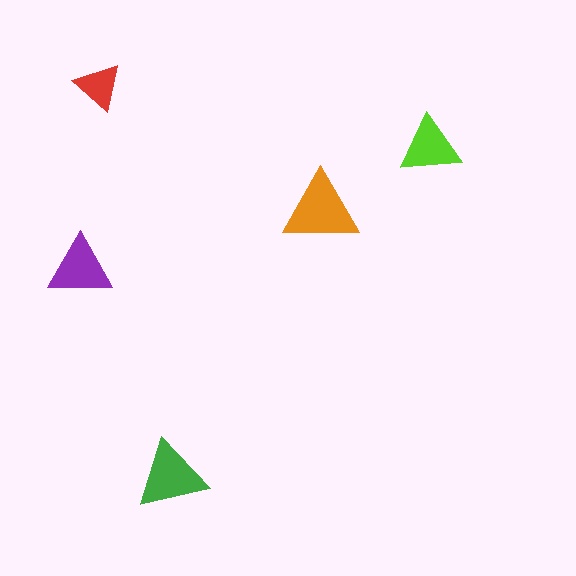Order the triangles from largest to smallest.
the orange one, the green one, the purple one, the lime one, the red one.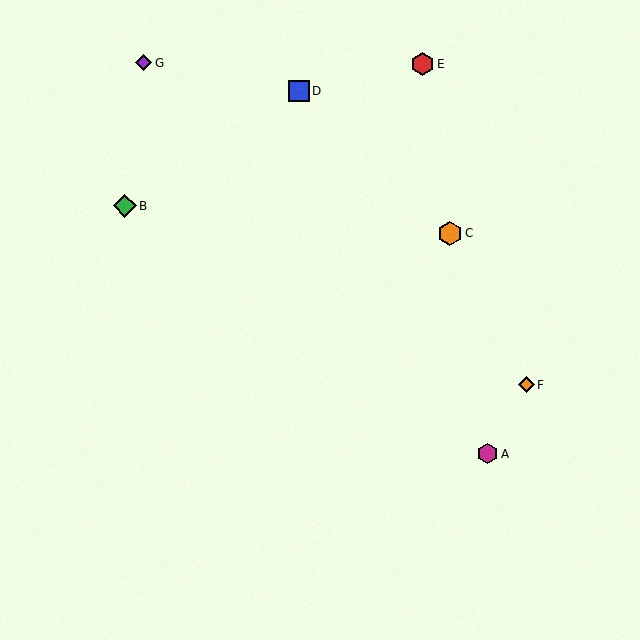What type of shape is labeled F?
Shape F is an orange diamond.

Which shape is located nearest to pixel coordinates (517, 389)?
The orange diamond (labeled F) at (526, 385) is nearest to that location.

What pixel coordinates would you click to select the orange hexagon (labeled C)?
Click at (450, 233) to select the orange hexagon C.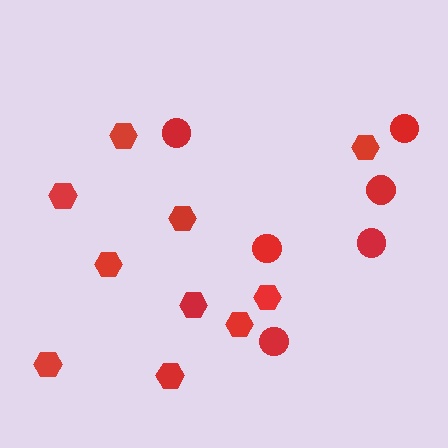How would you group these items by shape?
There are 2 groups: one group of hexagons (10) and one group of circles (6).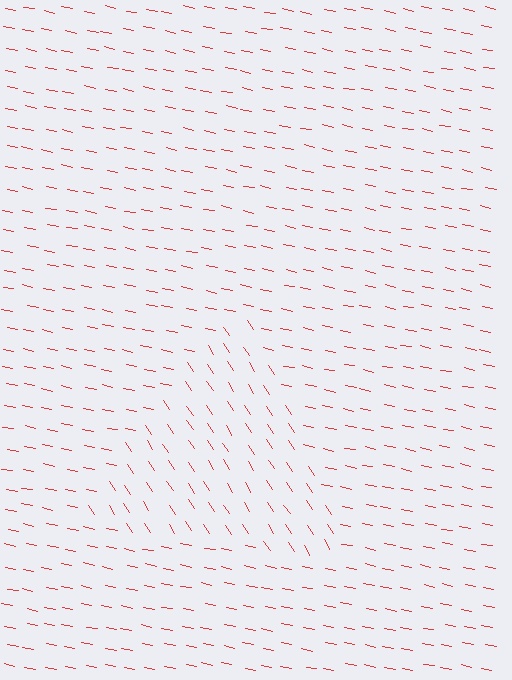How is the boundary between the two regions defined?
The boundary is defined purely by a change in line orientation (approximately 45 degrees difference). All lines are the same color and thickness.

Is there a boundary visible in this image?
Yes, there is a texture boundary formed by a change in line orientation.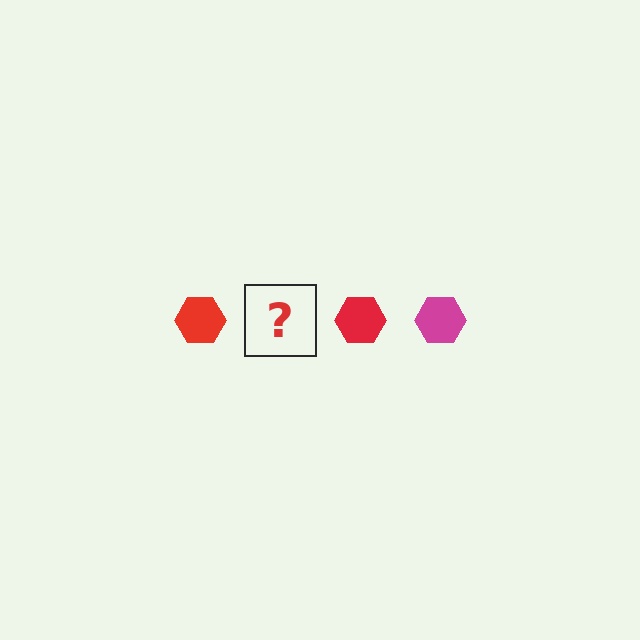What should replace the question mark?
The question mark should be replaced with a magenta hexagon.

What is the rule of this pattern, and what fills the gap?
The rule is that the pattern cycles through red, magenta hexagons. The gap should be filled with a magenta hexagon.